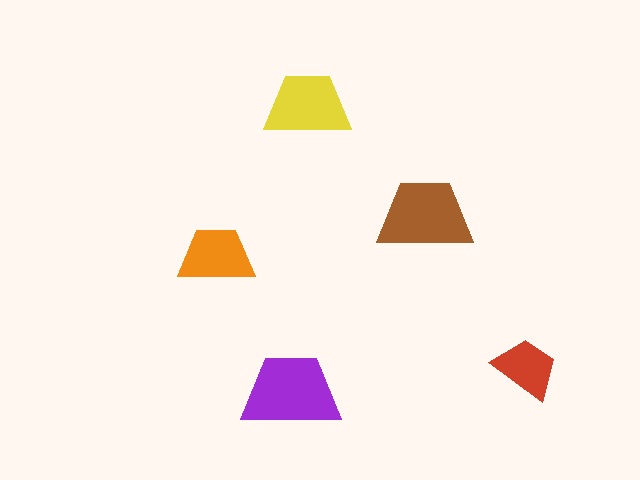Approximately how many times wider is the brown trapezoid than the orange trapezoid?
About 1.5 times wider.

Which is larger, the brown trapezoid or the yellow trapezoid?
The brown one.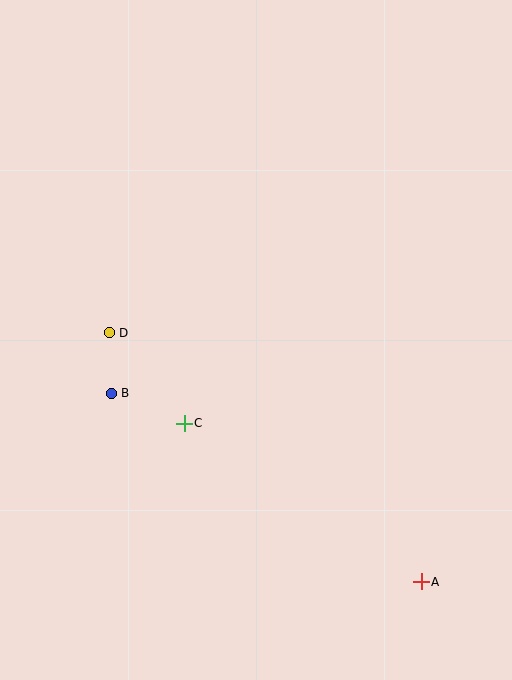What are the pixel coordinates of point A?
Point A is at (421, 582).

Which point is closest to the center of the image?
Point C at (184, 423) is closest to the center.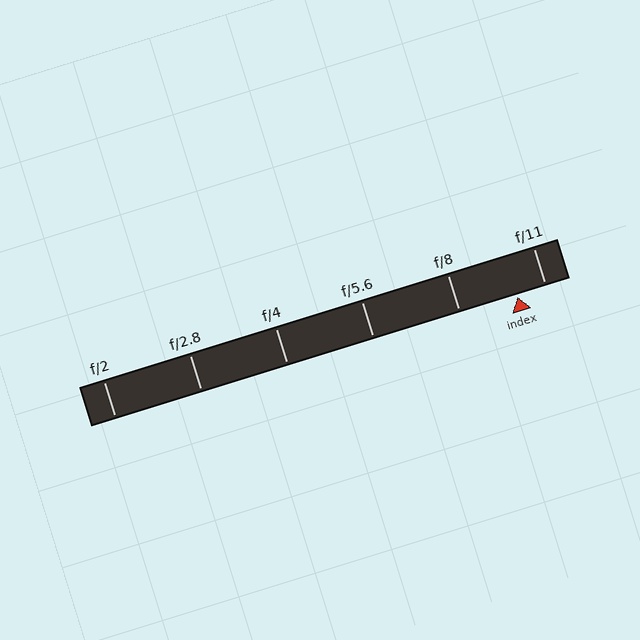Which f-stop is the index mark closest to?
The index mark is closest to f/11.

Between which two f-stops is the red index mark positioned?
The index mark is between f/8 and f/11.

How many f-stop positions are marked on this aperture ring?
There are 6 f-stop positions marked.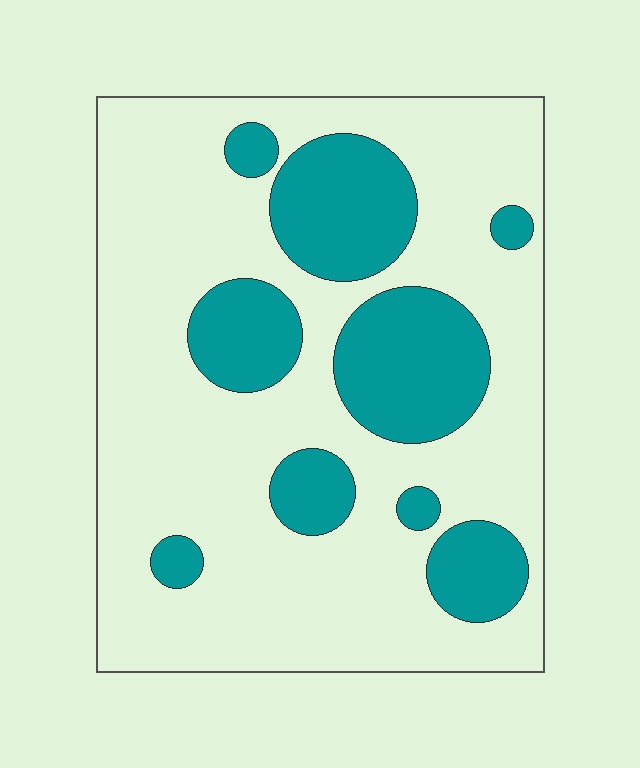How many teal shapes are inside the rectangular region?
9.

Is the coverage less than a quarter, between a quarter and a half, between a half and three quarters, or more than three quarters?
Between a quarter and a half.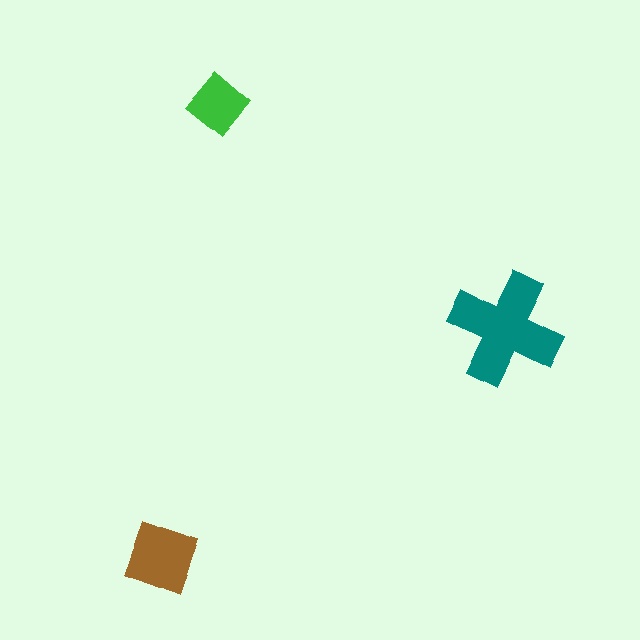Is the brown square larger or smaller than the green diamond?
Larger.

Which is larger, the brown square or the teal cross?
The teal cross.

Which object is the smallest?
The green diamond.